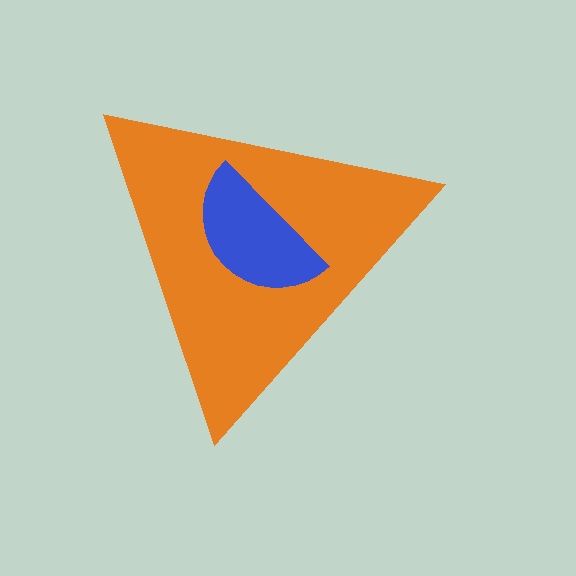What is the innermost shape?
The blue semicircle.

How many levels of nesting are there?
2.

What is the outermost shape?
The orange triangle.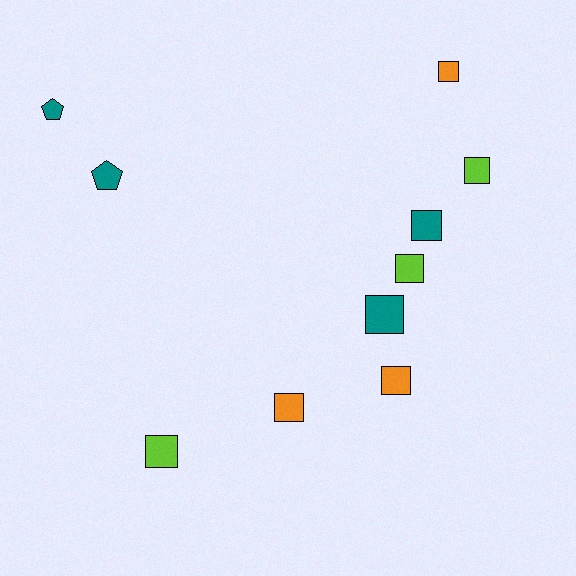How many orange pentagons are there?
There are no orange pentagons.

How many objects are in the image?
There are 10 objects.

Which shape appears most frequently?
Square, with 8 objects.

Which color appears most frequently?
Teal, with 4 objects.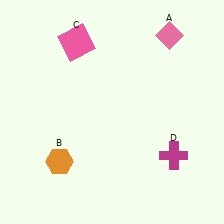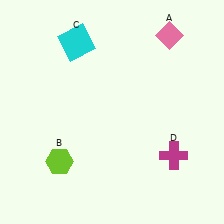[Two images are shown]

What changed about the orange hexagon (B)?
In Image 1, B is orange. In Image 2, it changed to lime.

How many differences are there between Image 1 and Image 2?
There are 2 differences between the two images.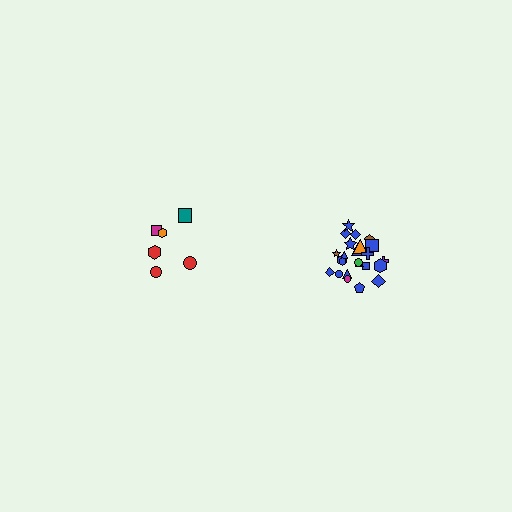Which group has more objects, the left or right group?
The right group.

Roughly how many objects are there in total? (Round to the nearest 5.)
Roughly 30 objects in total.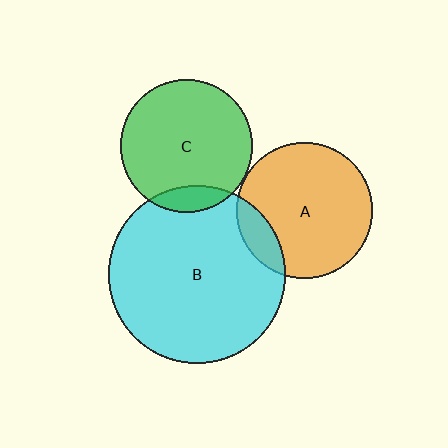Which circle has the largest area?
Circle B (cyan).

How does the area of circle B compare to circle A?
Approximately 1.7 times.